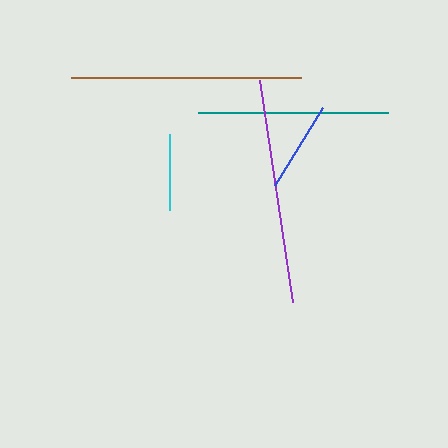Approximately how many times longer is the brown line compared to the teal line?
The brown line is approximately 1.2 times the length of the teal line.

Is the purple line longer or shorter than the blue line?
The purple line is longer than the blue line.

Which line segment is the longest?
The brown line is the longest at approximately 230 pixels.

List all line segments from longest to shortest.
From longest to shortest: brown, purple, teal, blue, cyan.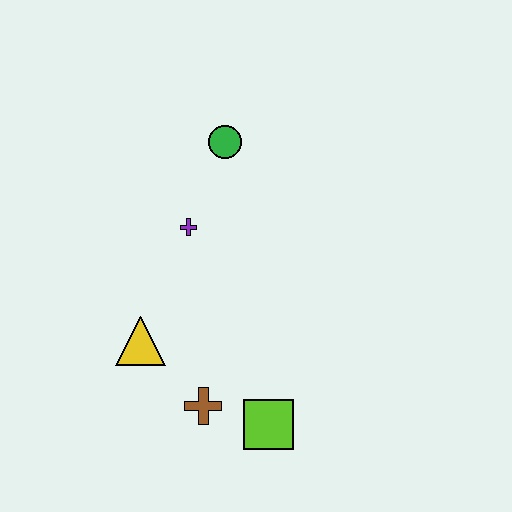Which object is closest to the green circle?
The purple cross is closest to the green circle.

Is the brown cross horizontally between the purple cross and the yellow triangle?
No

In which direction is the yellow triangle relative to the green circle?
The yellow triangle is below the green circle.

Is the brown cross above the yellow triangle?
No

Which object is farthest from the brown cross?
The green circle is farthest from the brown cross.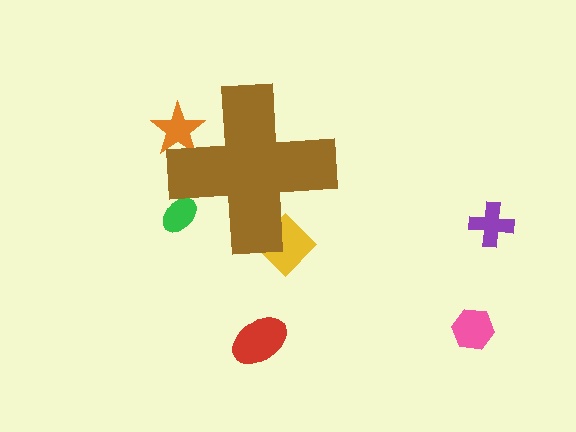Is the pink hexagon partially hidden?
No, the pink hexagon is fully visible.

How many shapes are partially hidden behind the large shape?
3 shapes are partially hidden.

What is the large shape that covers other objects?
A brown cross.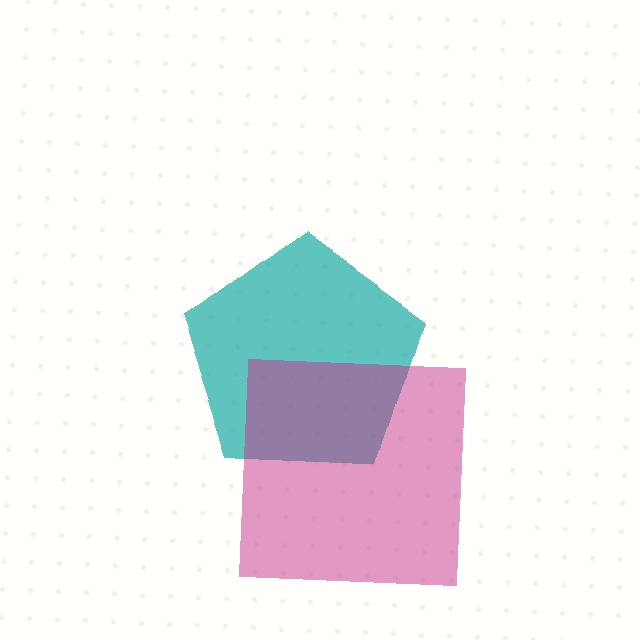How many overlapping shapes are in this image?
There are 2 overlapping shapes in the image.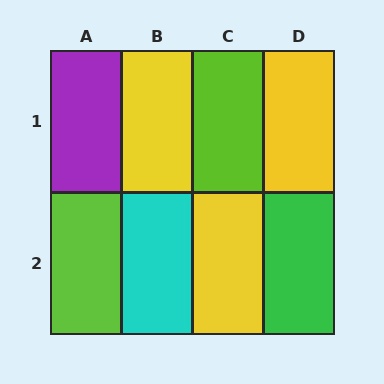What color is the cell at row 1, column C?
Lime.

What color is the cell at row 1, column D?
Yellow.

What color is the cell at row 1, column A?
Purple.